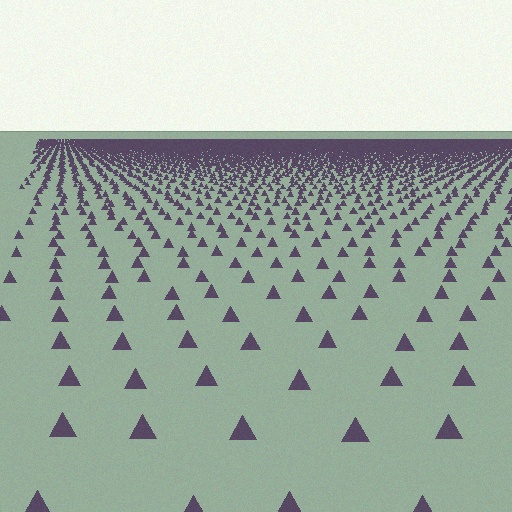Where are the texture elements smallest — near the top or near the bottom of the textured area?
Near the top.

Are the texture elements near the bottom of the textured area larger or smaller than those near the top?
Larger. Near the bottom, elements are closer to the viewer and appear at a bigger on-screen size.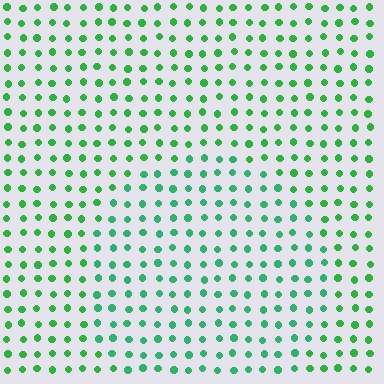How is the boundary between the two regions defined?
The boundary is defined purely by a slight shift in hue (about 21 degrees). Spacing, size, and orientation are identical on both sides.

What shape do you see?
I see a circle.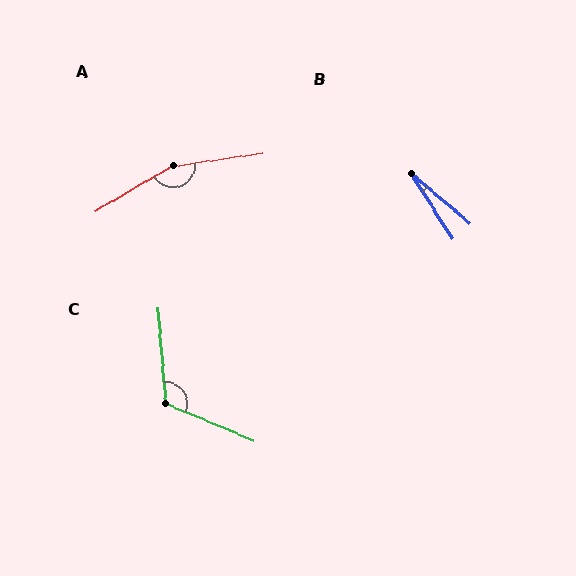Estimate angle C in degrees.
Approximately 117 degrees.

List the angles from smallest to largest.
B (17°), C (117°), A (157°).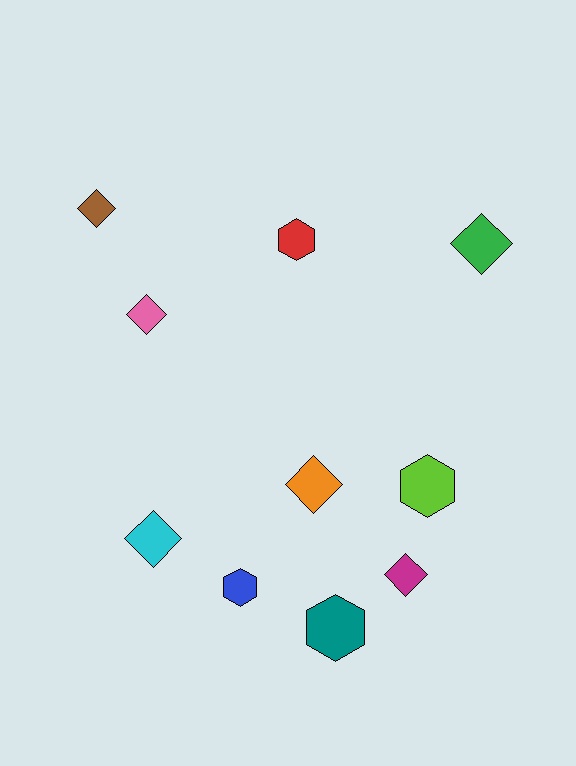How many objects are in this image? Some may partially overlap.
There are 10 objects.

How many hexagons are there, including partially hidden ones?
There are 4 hexagons.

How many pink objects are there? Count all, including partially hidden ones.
There is 1 pink object.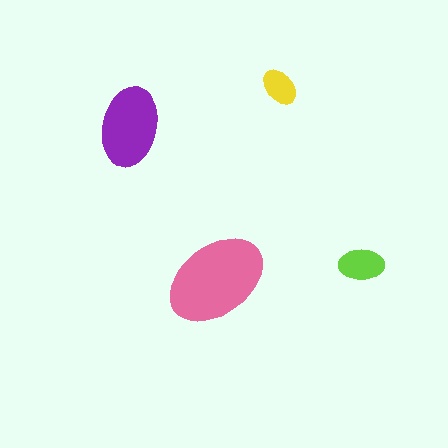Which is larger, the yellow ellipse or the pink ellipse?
The pink one.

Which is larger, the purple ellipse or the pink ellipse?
The pink one.